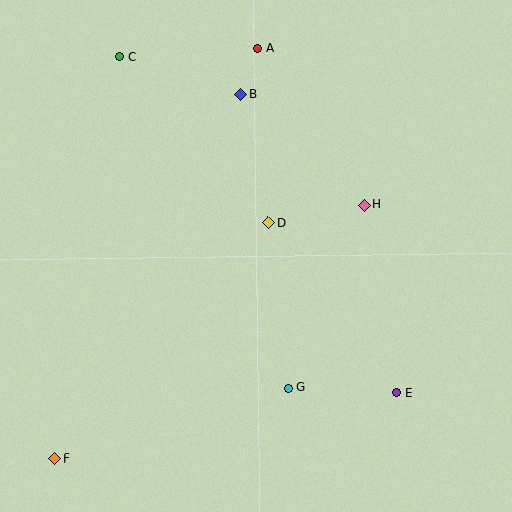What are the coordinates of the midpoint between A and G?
The midpoint between A and G is at (273, 218).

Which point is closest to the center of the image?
Point D at (268, 222) is closest to the center.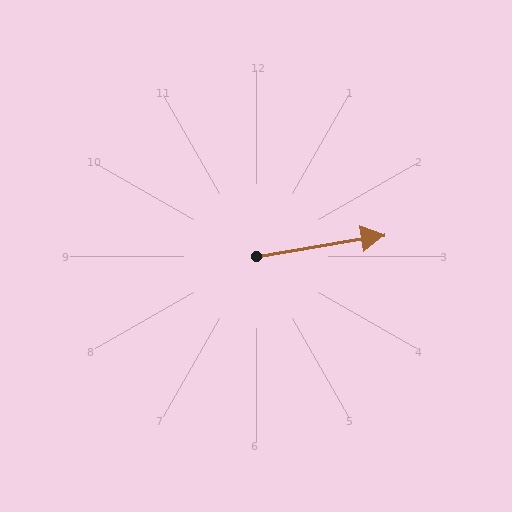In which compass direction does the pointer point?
East.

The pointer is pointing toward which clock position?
Roughly 3 o'clock.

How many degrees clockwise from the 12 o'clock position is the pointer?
Approximately 80 degrees.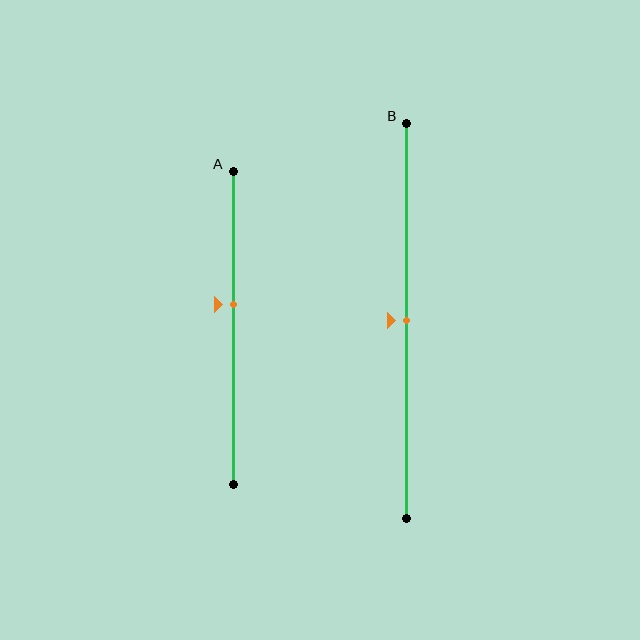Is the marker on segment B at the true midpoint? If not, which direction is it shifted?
Yes, the marker on segment B is at the true midpoint.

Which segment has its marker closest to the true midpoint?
Segment B has its marker closest to the true midpoint.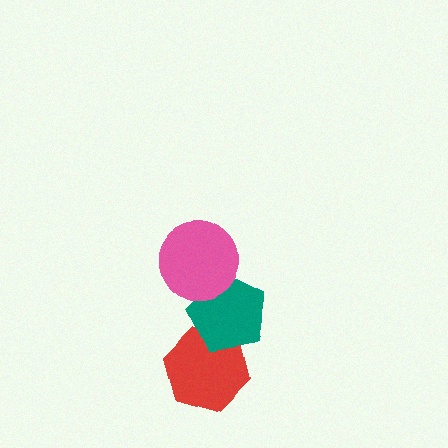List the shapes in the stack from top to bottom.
From top to bottom: the pink circle, the teal pentagon, the red hexagon.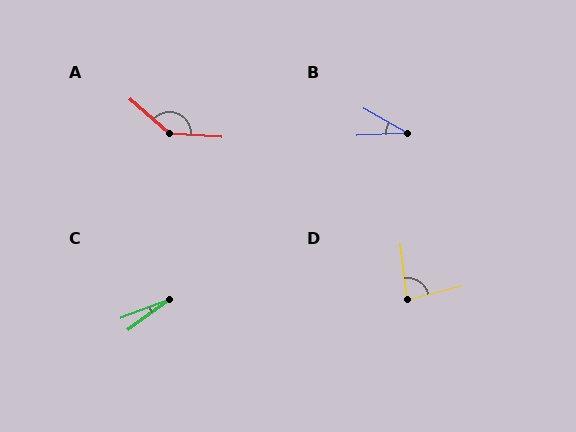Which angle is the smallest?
C, at approximately 15 degrees.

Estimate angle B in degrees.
Approximately 32 degrees.